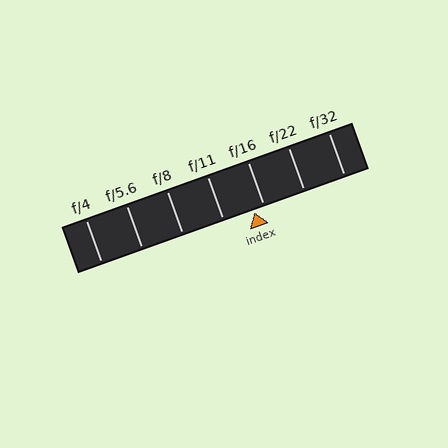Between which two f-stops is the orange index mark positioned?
The index mark is between f/11 and f/16.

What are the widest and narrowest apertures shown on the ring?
The widest aperture shown is f/4 and the narrowest is f/32.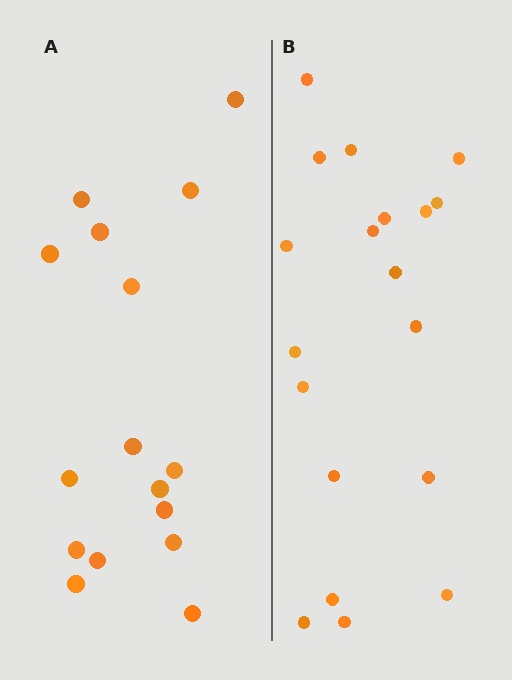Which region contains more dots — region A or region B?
Region B (the right region) has more dots.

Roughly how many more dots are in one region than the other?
Region B has just a few more — roughly 2 or 3 more dots than region A.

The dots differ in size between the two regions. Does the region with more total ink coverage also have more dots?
No. Region A has more total ink coverage because its dots are larger, but region B actually contains more individual dots. Total area can be misleading — the number of items is what matters here.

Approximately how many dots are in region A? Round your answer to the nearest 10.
About 20 dots. (The exact count is 16, which rounds to 20.)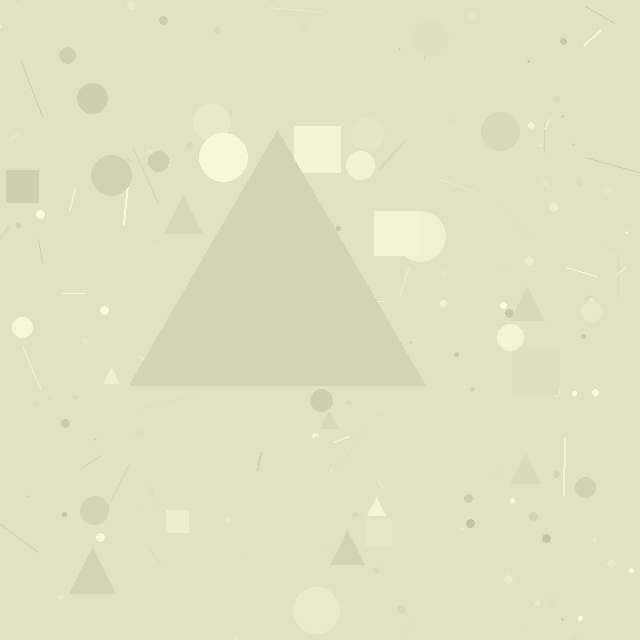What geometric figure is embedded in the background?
A triangle is embedded in the background.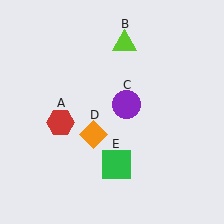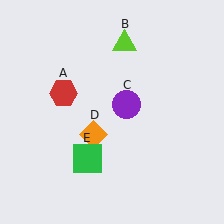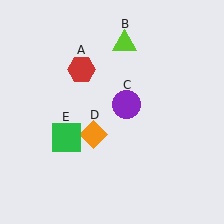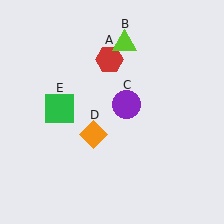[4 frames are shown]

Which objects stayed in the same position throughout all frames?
Lime triangle (object B) and purple circle (object C) and orange diamond (object D) remained stationary.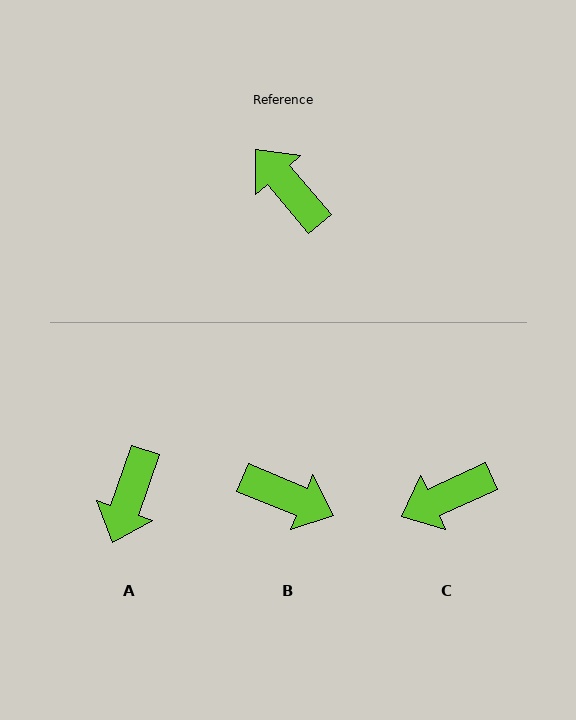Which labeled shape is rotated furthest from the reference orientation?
B, about 153 degrees away.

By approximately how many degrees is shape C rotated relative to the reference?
Approximately 74 degrees counter-clockwise.